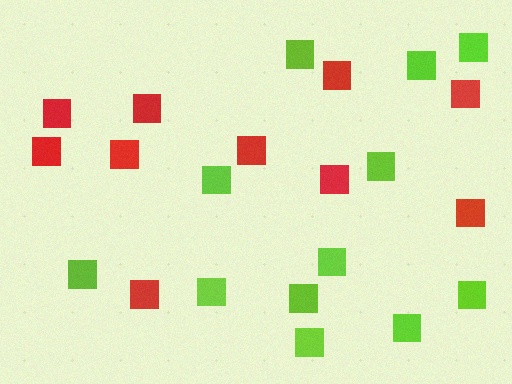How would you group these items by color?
There are 2 groups: one group of red squares (10) and one group of lime squares (12).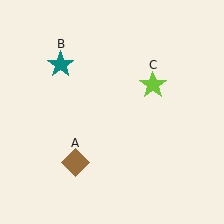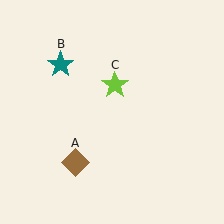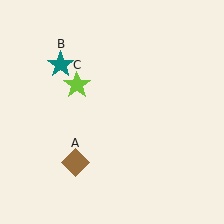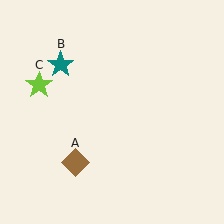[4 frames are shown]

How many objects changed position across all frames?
1 object changed position: lime star (object C).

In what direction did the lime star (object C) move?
The lime star (object C) moved left.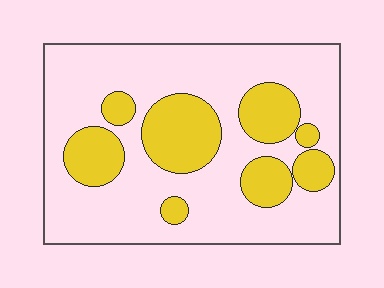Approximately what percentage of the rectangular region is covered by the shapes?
Approximately 30%.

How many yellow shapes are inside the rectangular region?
8.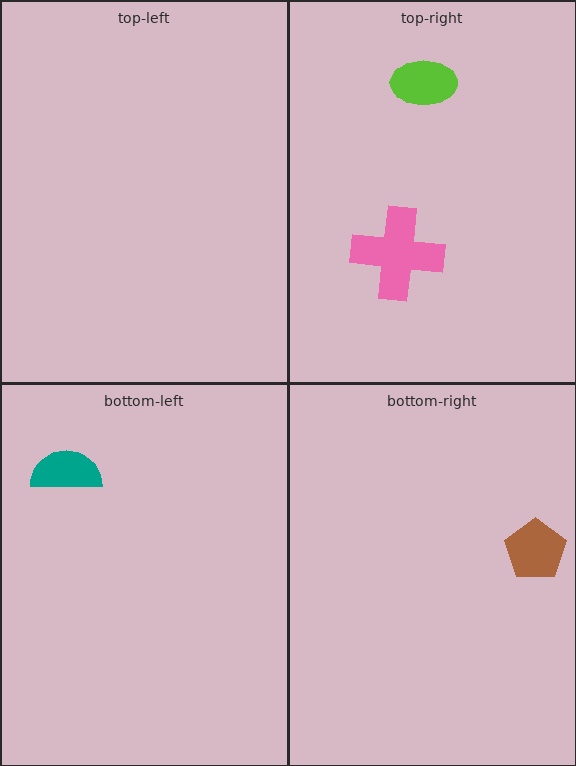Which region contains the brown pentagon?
The bottom-right region.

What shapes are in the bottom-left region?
The teal semicircle.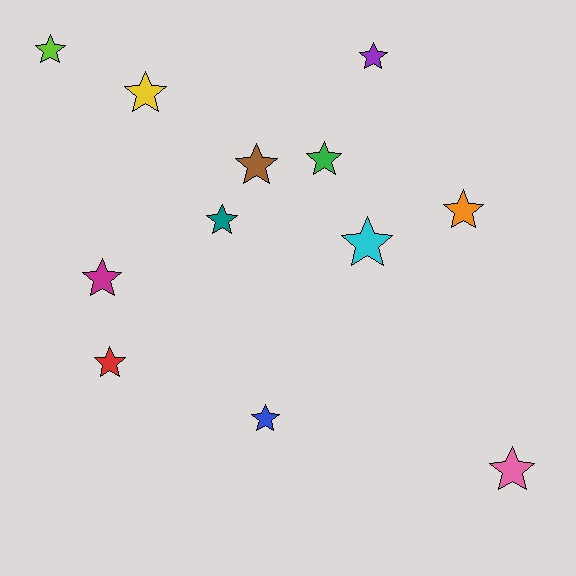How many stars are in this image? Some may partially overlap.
There are 12 stars.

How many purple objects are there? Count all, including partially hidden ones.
There is 1 purple object.